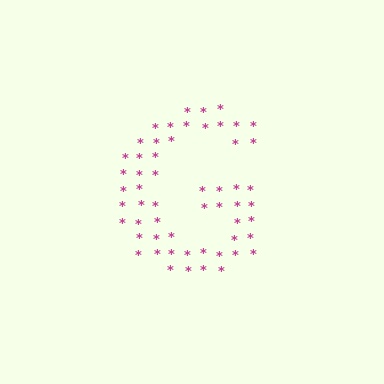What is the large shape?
The large shape is the letter G.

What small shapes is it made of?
It is made of small asterisks.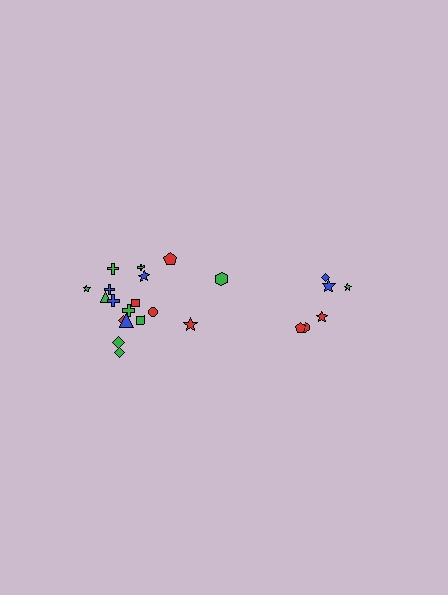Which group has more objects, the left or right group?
The left group.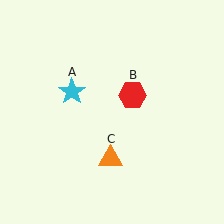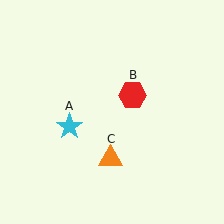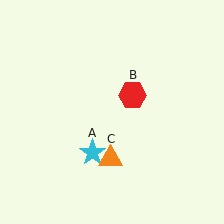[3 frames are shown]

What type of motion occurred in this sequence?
The cyan star (object A) rotated counterclockwise around the center of the scene.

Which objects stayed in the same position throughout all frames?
Red hexagon (object B) and orange triangle (object C) remained stationary.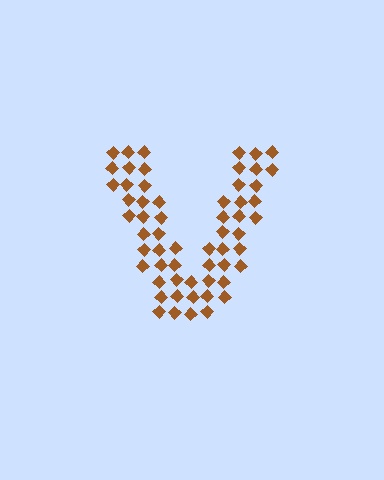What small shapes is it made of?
It is made of small diamonds.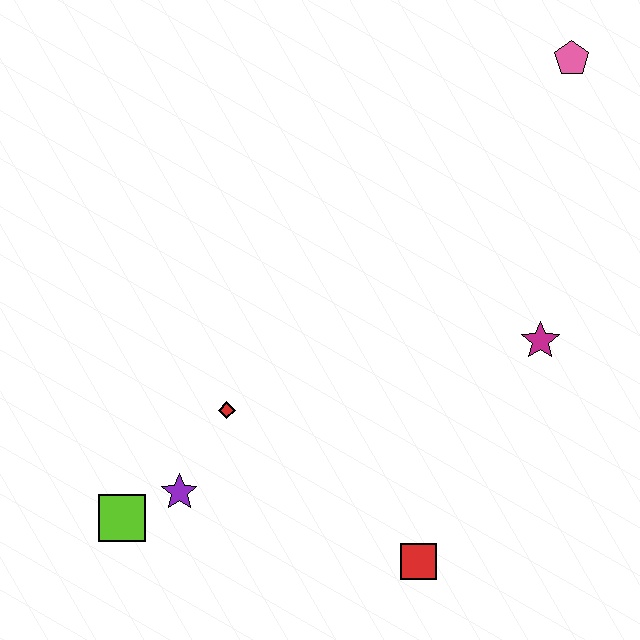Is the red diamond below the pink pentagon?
Yes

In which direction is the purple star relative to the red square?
The purple star is to the left of the red square.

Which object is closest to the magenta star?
The red square is closest to the magenta star.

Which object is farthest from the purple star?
The pink pentagon is farthest from the purple star.